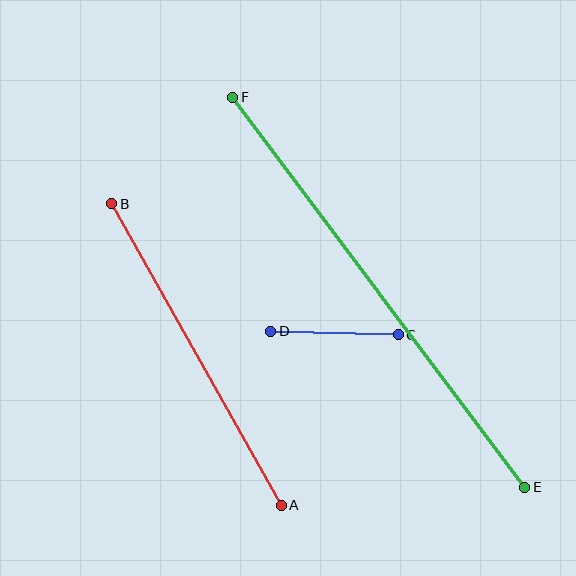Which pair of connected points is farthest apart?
Points E and F are farthest apart.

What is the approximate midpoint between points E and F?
The midpoint is at approximately (379, 292) pixels.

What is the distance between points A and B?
The distance is approximately 346 pixels.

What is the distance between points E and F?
The distance is approximately 487 pixels.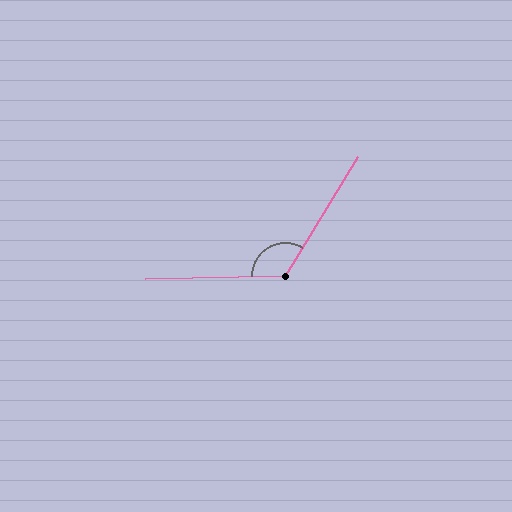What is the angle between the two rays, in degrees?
Approximately 123 degrees.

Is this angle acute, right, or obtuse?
It is obtuse.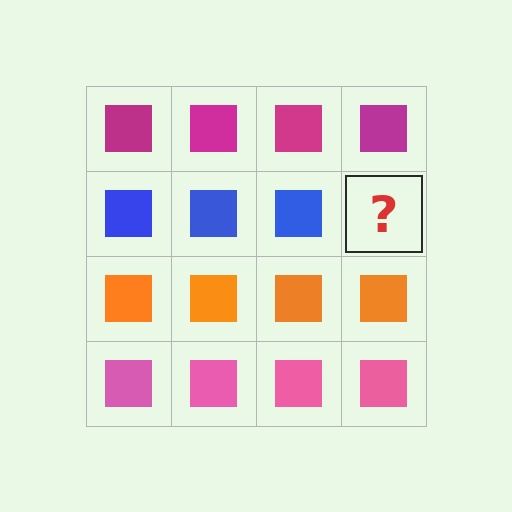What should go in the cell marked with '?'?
The missing cell should contain a blue square.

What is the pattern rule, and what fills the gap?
The rule is that each row has a consistent color. The gap should be filled with a blue square.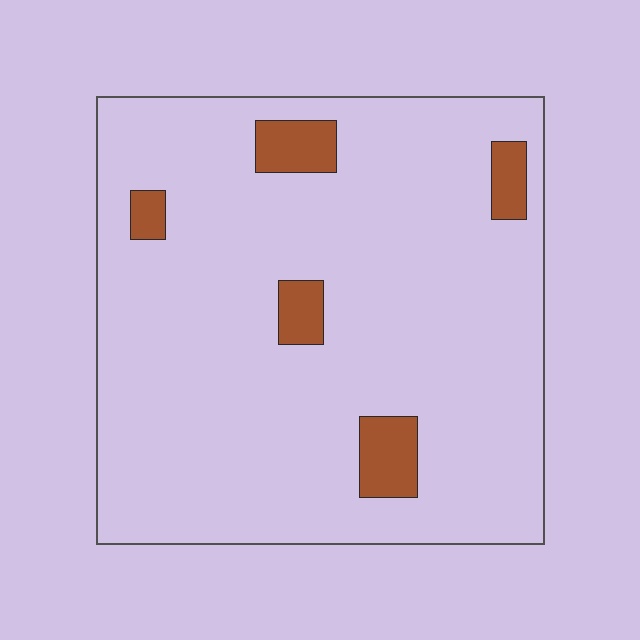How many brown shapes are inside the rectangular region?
5.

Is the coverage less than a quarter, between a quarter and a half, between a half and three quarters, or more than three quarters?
Less than a quarter.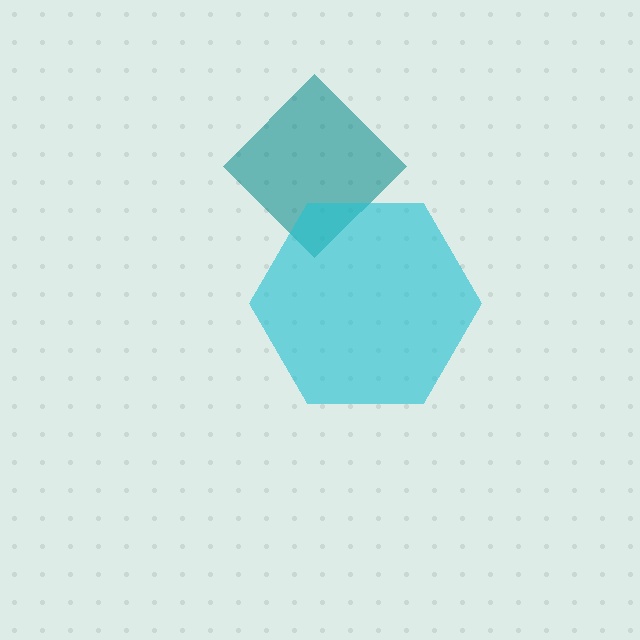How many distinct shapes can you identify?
There are 2 distinct shapes: a teal diamond, a cyan hexagon.